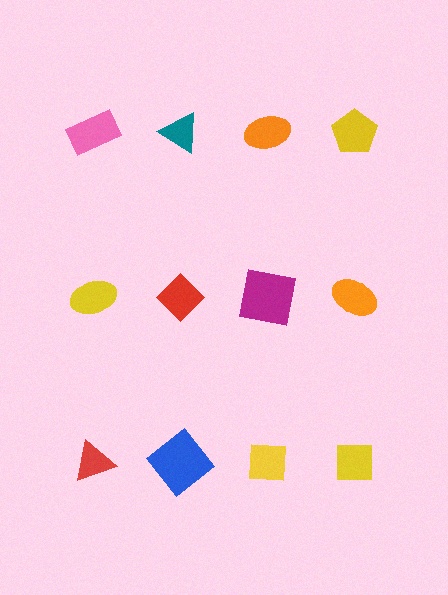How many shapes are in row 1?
4 shapes.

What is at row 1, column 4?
A yellow pentagon.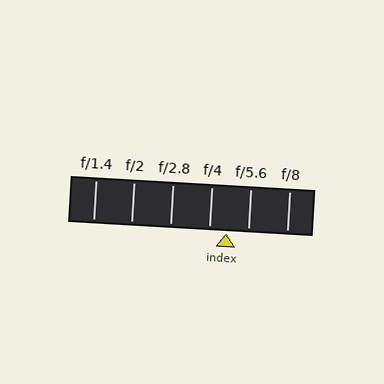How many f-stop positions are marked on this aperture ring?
There are 6 f-stop positions marked.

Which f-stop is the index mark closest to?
The index mark is closest to f/4.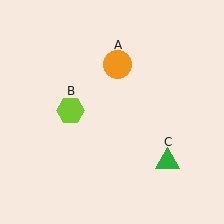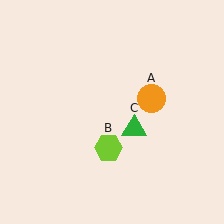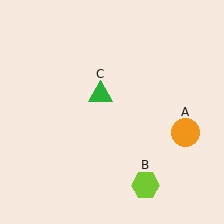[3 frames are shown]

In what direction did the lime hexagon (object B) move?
The lime hexagon (object B) moved down and to the right.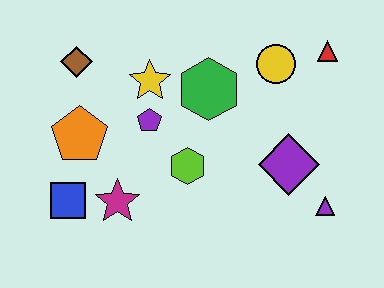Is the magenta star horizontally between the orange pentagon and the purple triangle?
Yes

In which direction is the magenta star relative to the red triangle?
The magenta star is to the left of the red triangle.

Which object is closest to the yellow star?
The purple pentagon is closest to the yellow star.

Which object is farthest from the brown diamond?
The purple triangle is farthest from the brown diamond.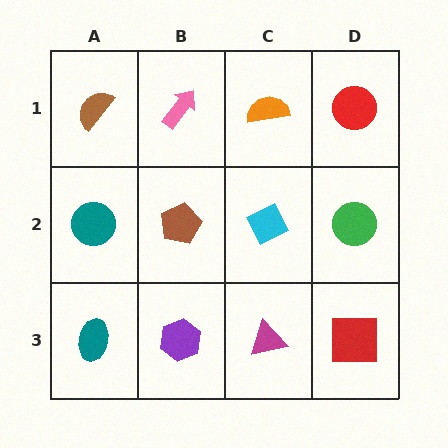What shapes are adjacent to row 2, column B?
A pink arrow (row 1, column B), a purple hexagon (row 3, column B), a teal circle (row 2, column A), a cyan diamond (row 2, column C).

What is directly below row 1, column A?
A teal circle.